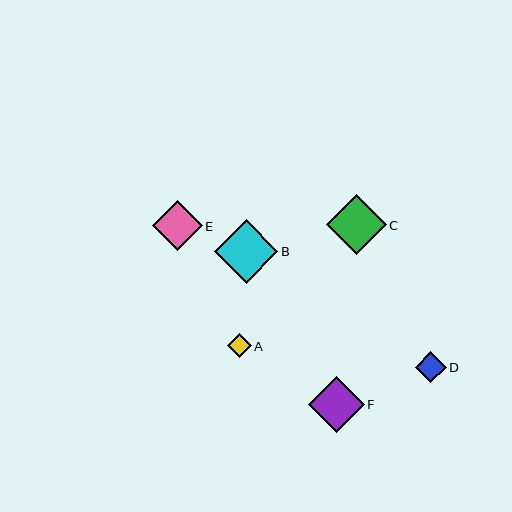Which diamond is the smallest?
Diamond A is the smallest with a size of approximately 23 pixels.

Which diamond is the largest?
Diamond B is the largest with a size of approximately 63 pixels.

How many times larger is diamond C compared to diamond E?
Diamond C is approximately 1.2 times the size of diamond E.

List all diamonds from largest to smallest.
From largest to smallest: B, C, F, E, D, A.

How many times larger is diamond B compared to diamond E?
Diamond B is approximately 1.3 times the size of diamond E.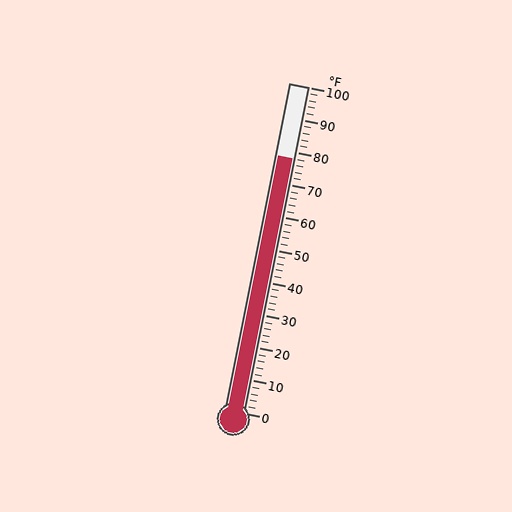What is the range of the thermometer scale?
The thermometer scale ranges from 0°F to 100°F.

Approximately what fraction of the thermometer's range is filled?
The thermometer is filled to approximately 80% of its range.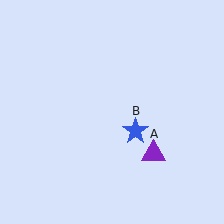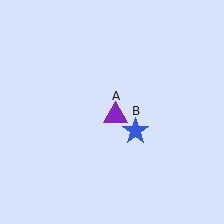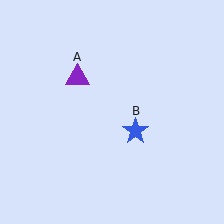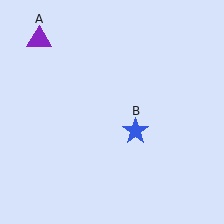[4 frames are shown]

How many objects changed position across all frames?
1 object changed position: purple triangle (object A).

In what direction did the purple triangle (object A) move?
The purple triangle (object A) moved up and to the left.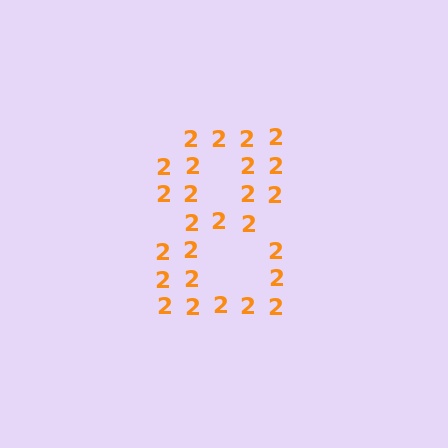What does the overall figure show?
The overall figure shows the digit 8.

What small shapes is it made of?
It is made of small digit 2's.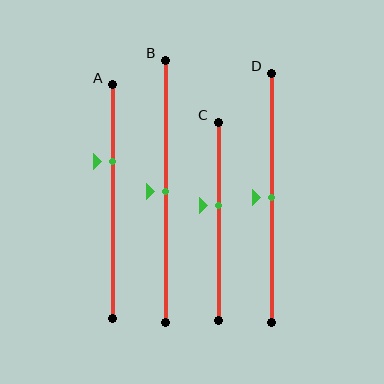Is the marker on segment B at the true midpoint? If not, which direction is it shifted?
Yes, the marker on segment B is at the true midpoint.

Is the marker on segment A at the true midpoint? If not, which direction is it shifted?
No, the marker on segment A is shifted upward by about 17% of the segment length.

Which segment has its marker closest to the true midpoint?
Segment B has its marker closest to the true midpoint.